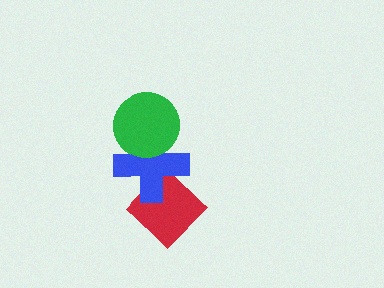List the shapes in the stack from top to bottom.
From top to bottom: the green circle, the blue cross, the red diamond.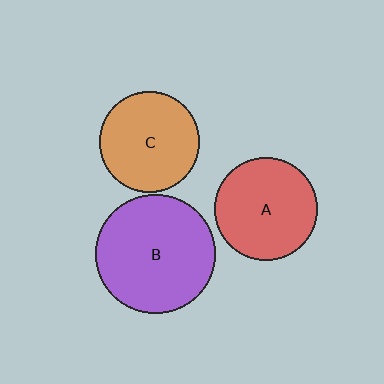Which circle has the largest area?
Circle B (purple).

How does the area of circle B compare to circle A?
Approximately 1.3 times.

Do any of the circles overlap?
No, none of the circles overlap.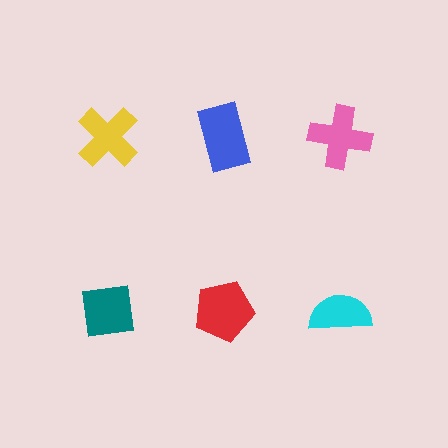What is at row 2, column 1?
A teal square.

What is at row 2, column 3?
A cyan semicircle.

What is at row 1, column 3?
A pink cross.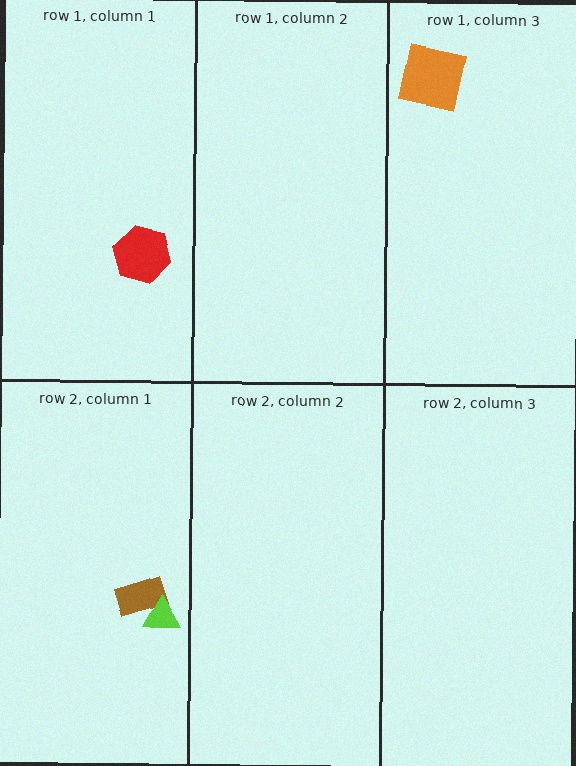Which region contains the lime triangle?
The row 2, column 1 region.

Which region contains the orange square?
The row 1, column 3 region.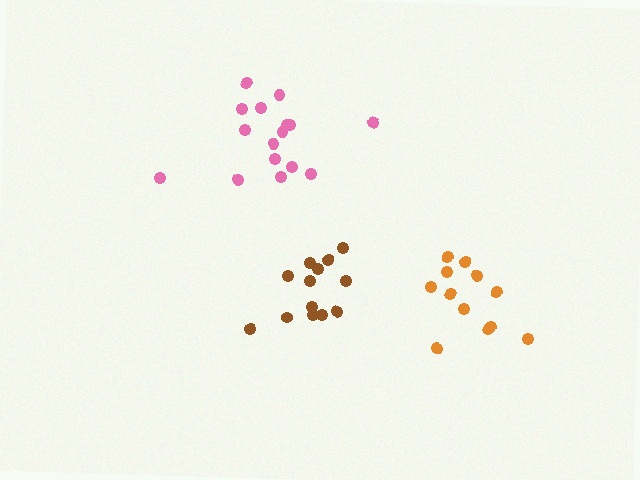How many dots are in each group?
Group 1: 12 dots, Group 2: 13 dots, Group 3: 17 dots (42 total).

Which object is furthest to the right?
The orange cluster is rightmost.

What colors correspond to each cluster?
The clusters are colored: orange, brown, pink.